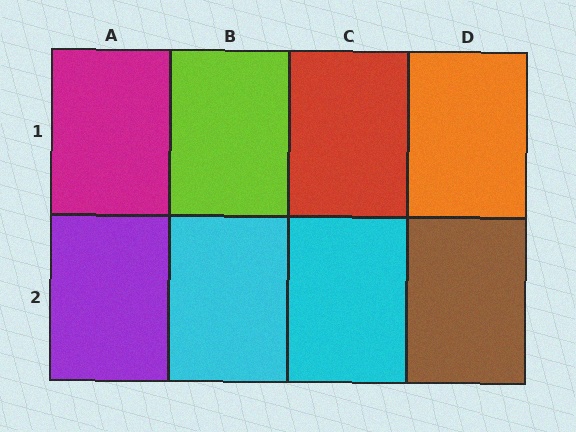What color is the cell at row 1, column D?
Orange.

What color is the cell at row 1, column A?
Magenta.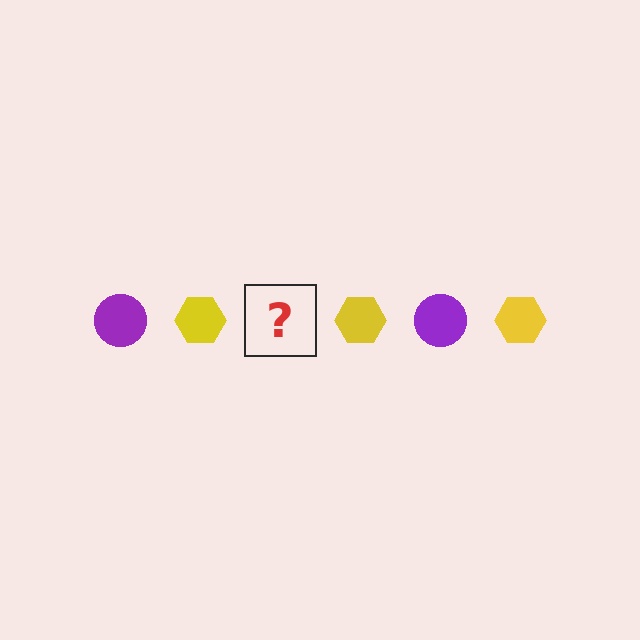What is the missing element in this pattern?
The missing element is a purple circle.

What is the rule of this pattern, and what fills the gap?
The rule is that the pattern alternates between purple circle and yellow hexagon. The gap should be filled with a purple circle.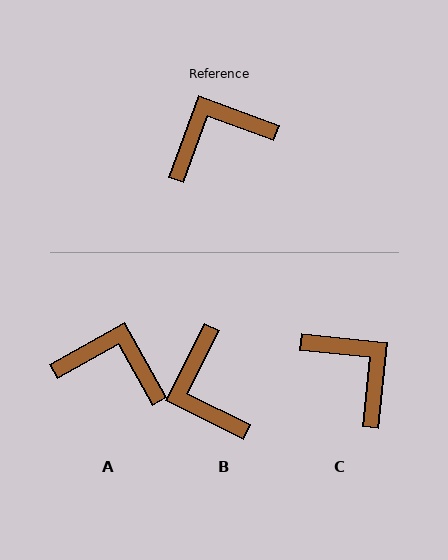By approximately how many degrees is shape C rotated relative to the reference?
Approximately 76 degrees clockwise.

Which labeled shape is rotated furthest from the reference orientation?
B, about 83 degrees away.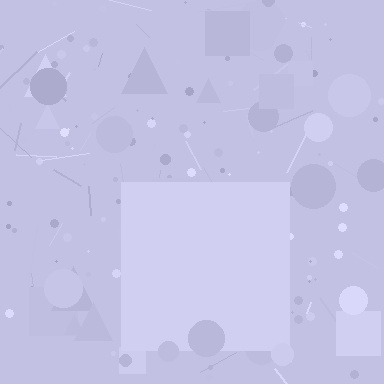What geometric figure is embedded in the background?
A square is embedded in the background.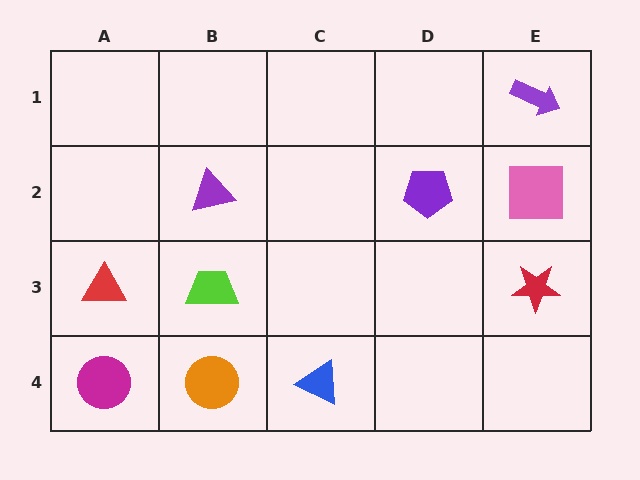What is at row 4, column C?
A blue triangle.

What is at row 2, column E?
A pink square.